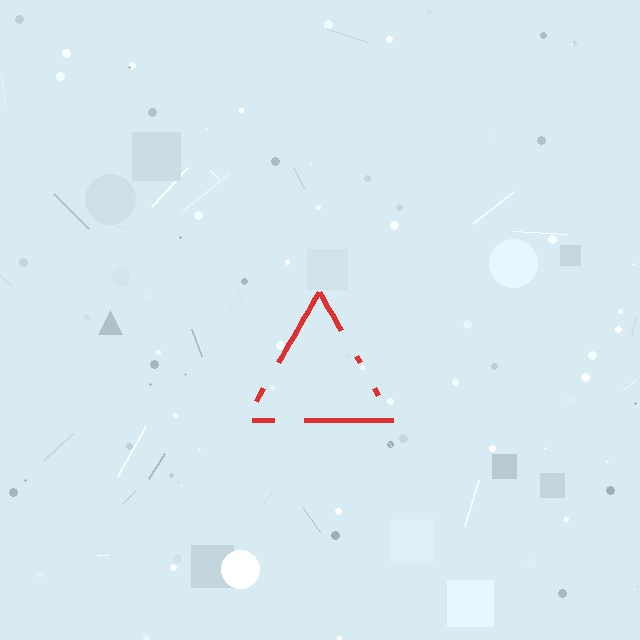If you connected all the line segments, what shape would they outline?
They would outline a triangle.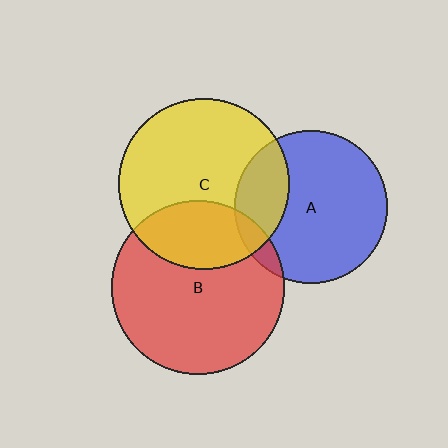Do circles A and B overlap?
Yes.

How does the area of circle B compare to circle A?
Approximately 1.3 times.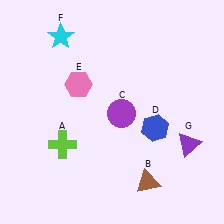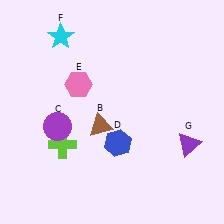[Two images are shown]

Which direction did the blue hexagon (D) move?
The blue hexagon (D) moved left.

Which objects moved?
The objects that moved are: the brown triangle (B), the purple circle (C), the blue hexagon (D).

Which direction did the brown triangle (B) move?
The brown triangle (B) moved up.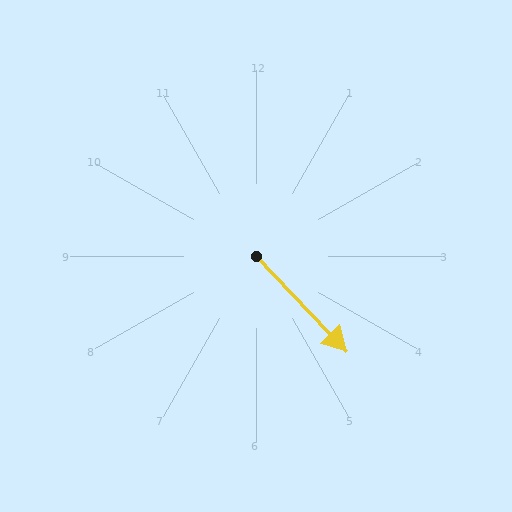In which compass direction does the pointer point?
Southeast.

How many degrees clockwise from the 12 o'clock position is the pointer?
Approximately 136 degrees.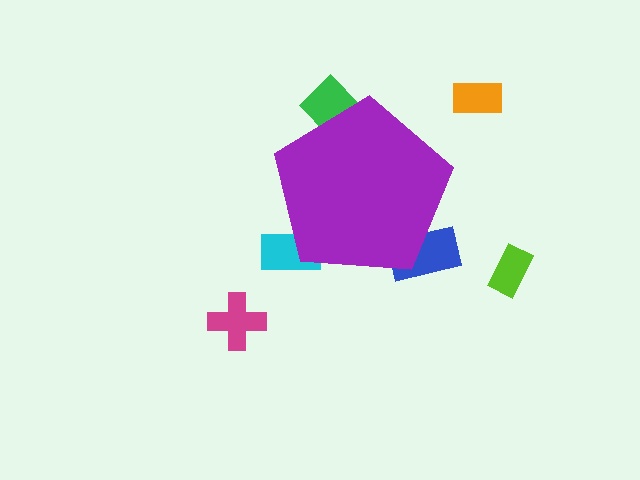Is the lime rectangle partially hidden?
No, the lime rectangle is fully visible.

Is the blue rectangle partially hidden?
Yes, the blue rectangle is partially hidden behind the purple pentagon.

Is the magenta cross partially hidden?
No, the magenta cross is fully visible.